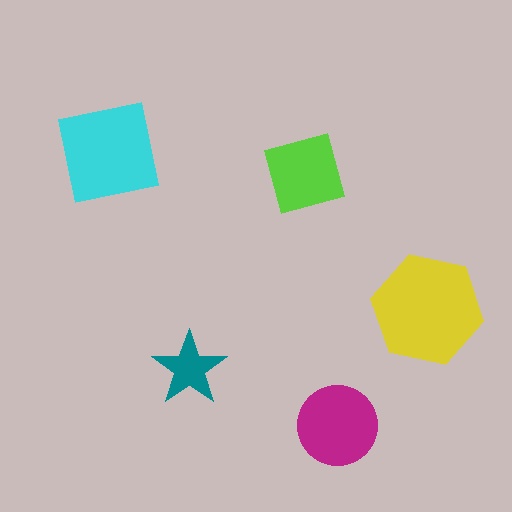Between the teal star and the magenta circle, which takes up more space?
The magenta circle.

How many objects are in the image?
There are 5 objects in the image.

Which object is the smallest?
The teal star.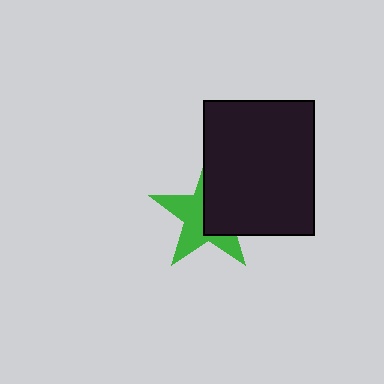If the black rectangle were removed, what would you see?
You would see the complete green star.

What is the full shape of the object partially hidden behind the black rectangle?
The partially hidden object is a green star.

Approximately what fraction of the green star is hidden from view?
Roughly 47% of the green star is hidden behind the black rectangle.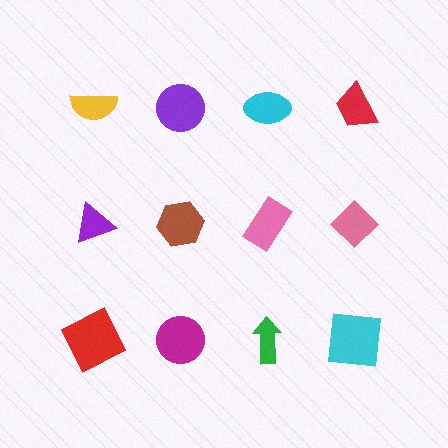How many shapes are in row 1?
4 shapes.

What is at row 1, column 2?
A purple circle.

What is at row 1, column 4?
A red trapezoid.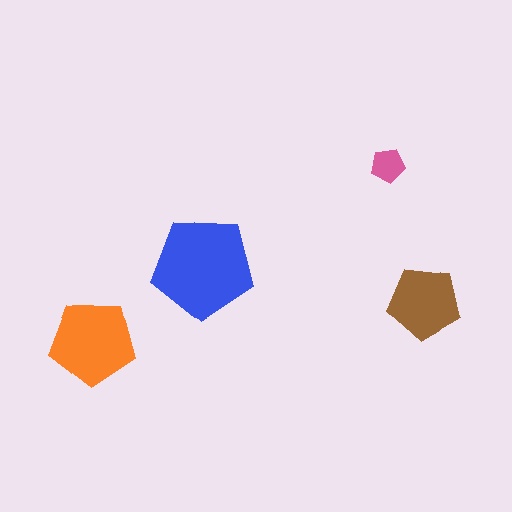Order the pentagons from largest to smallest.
the blue one, the orange one, the brown one, the pink one.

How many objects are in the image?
There are 4 objects in the image.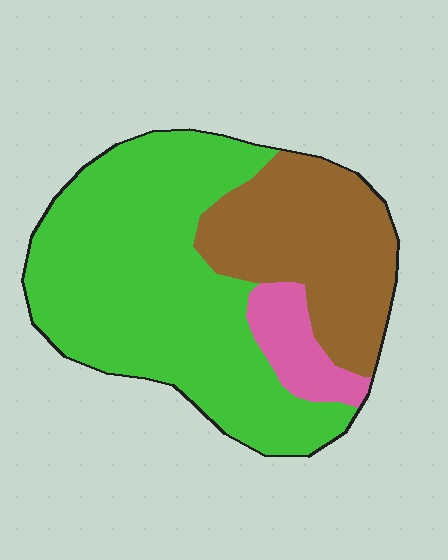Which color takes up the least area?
Pink, at roughly 10%.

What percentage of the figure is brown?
Brown covers about 30% of the figure.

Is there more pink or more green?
Green.